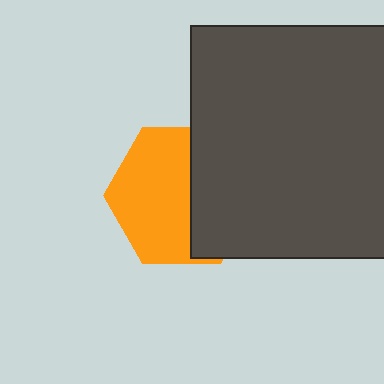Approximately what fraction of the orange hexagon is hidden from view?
Roughly 43% of the orange hexagon is hidden behind the dark gray square.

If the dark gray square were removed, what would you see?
You would see the complete orange hexagon.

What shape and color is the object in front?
The object in front is a dark gray square.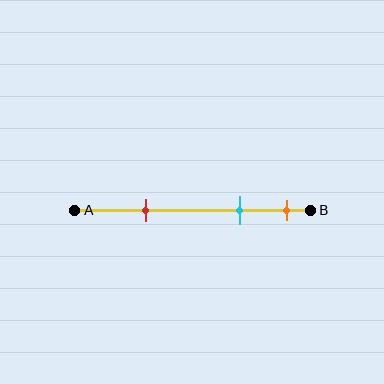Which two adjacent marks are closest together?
The cyan and orange marks are the closest adjacent pair.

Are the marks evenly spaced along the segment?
No, the marks are not evenly spaced.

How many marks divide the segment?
There are 3 marks dividing the segment.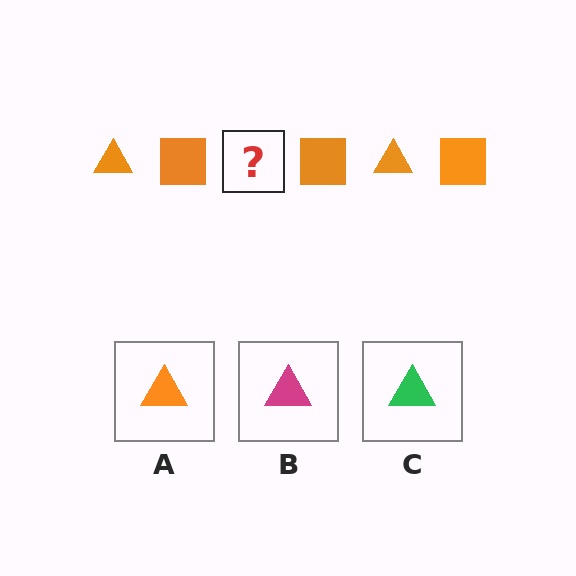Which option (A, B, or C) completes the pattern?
A.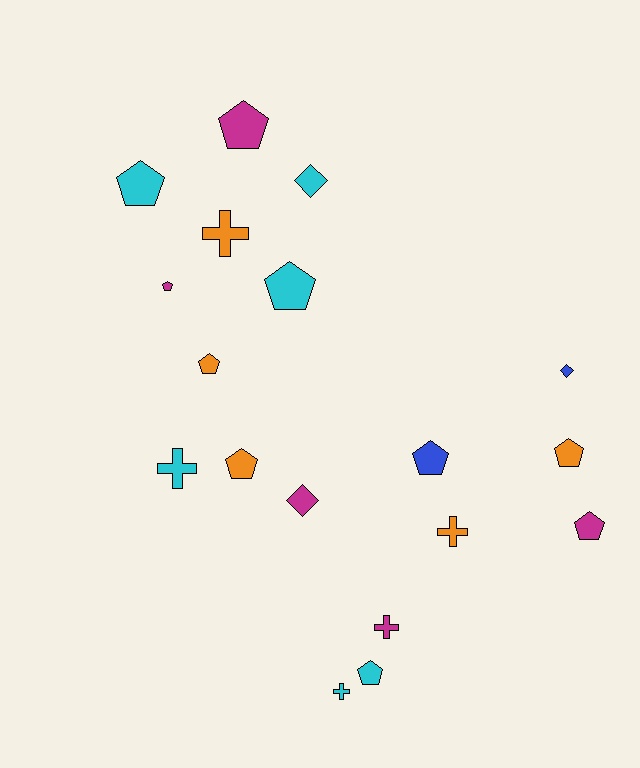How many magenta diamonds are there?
There is 1 magenta diamond.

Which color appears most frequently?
Cyan, with 6 objects.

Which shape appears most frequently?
Pentagon, with 10 objects.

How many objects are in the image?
There are 18 objects.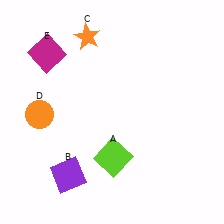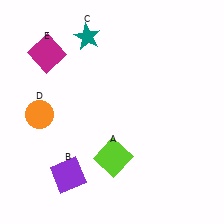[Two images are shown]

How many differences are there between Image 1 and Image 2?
There is 1 difference between the two images.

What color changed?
The star (C) changed from orange in Image 1 to teal in Image 2.